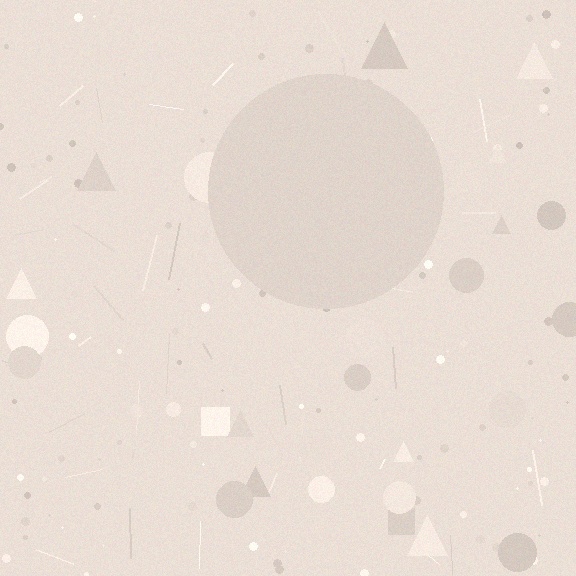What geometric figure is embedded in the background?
A circle is embedded in the background.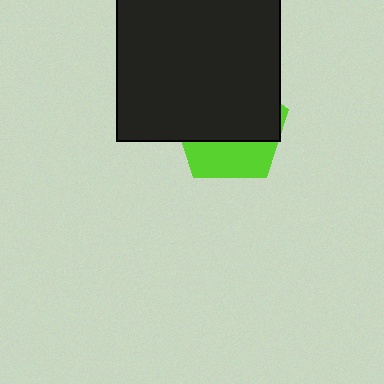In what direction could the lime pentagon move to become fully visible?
The lime pentagon could move down. That would shift it out from behind the black square entirely.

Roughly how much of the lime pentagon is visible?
A small part of it is visible (roughly 35%).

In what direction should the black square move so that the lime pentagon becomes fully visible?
The black square should move up. That is the shortest direction to clear the overlap and leave the lime pentagon fully visible.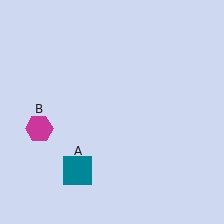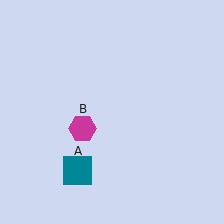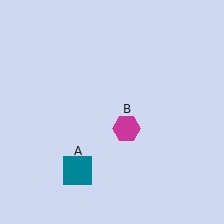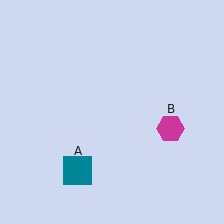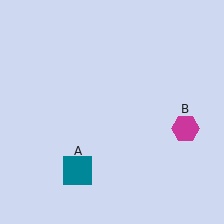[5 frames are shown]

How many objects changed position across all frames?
1 object changed position: magenta hexagon (object B).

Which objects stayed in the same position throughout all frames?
Teal square (object A) remained stationary.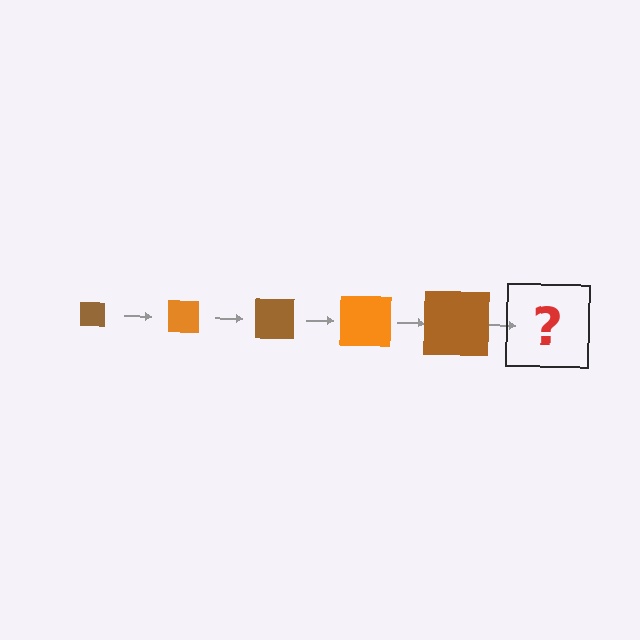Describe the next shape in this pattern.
It should be an orange square, larger than the previous one.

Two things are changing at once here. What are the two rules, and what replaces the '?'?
The two rules are that the square grows larger each step and the color cycles through brown and orange. The '?' should be an orange square, larger than the previous one.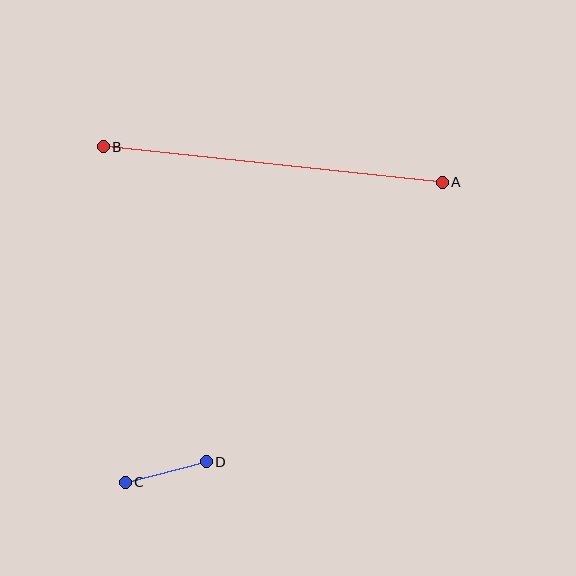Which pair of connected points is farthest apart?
Points A and B are farthest apart.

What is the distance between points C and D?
The distance is approximately 84 pixels.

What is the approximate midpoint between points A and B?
The midpoint is at approximately (273, 165) pixels.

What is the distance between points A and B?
The distance is approximately 341 pixels.